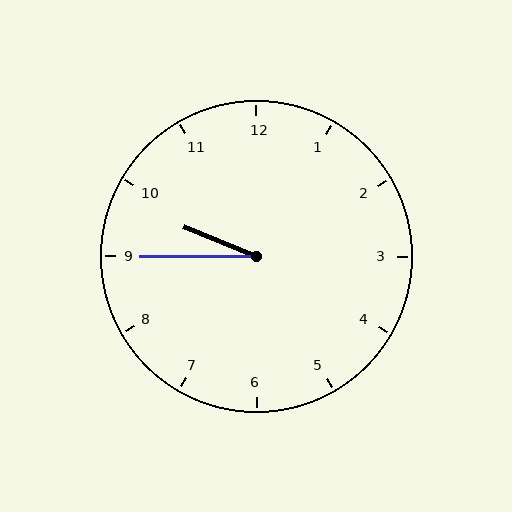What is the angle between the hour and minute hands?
Approximately 22 degrees.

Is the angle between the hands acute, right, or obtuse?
It is acute.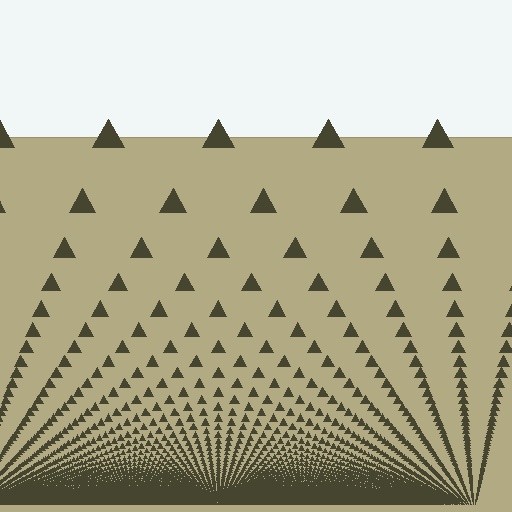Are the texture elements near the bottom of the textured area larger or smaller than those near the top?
Smaller. The gradient is inverted — elements near the bottom are smaller and denser.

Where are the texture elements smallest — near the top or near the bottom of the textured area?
Near the bottom.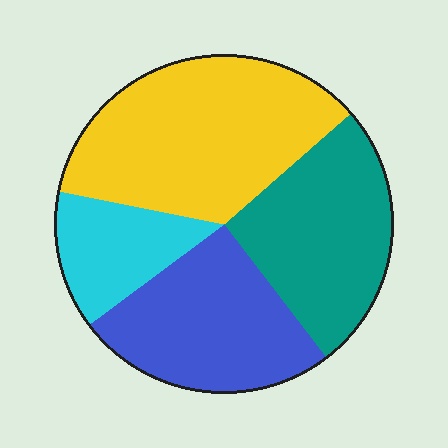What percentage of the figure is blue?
Blue takes up about one quarter (1/4) of the figure.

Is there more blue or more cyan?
Blue.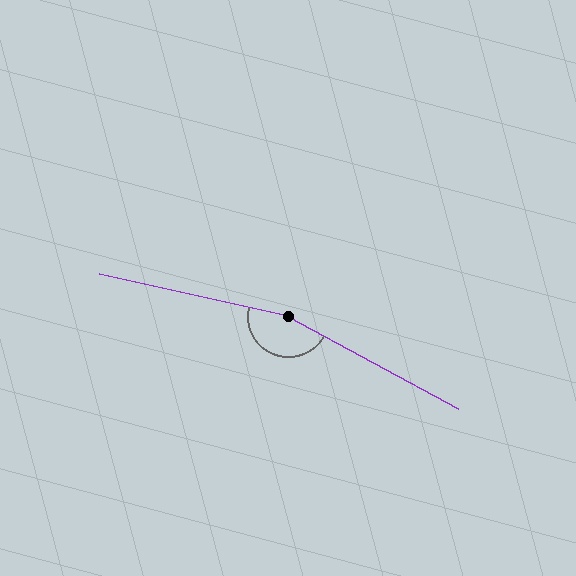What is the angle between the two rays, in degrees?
Approximately 164 degrees.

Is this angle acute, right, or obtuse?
It is obtuse.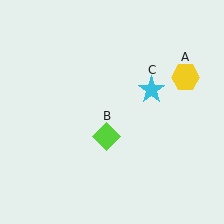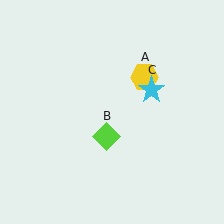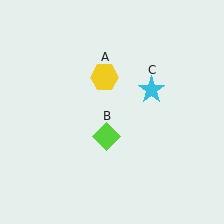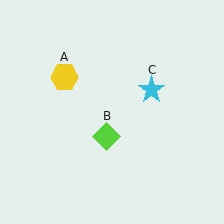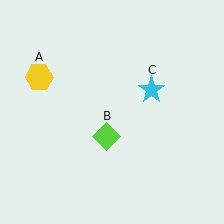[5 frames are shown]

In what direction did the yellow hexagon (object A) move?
The yellow hexagon (object A) moved left.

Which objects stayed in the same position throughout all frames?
Lime diamond (object B) and cyan star (object C) remained stationary.